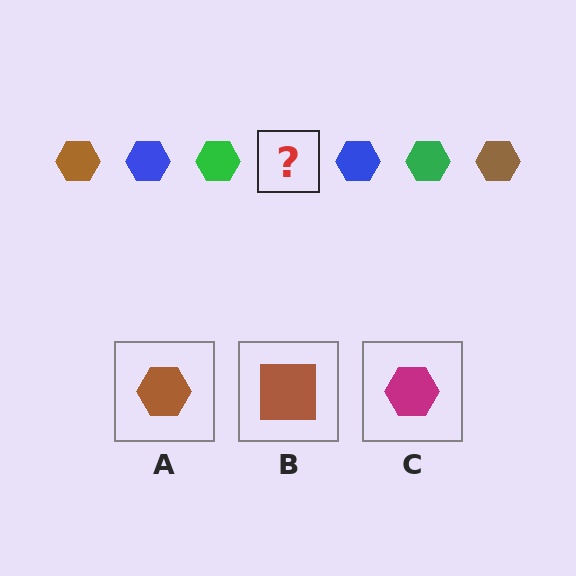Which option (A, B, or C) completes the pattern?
A.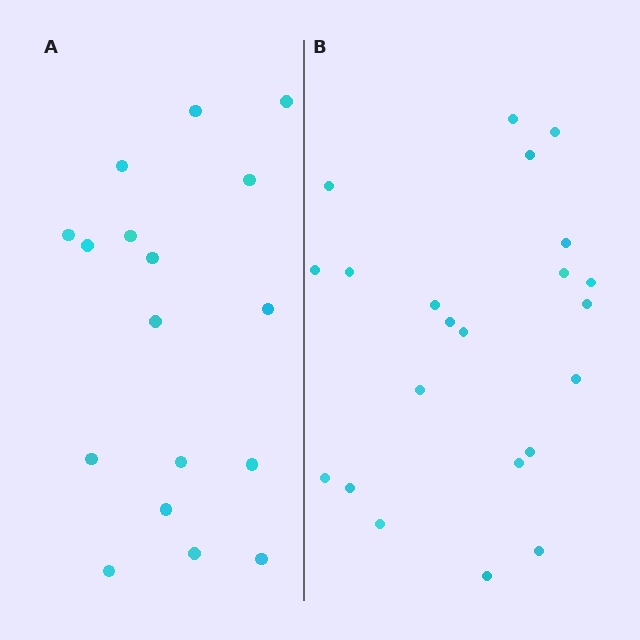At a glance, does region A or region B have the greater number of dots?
Region B (the right region) has more dots.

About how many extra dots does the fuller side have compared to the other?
Region B has about 5 more dots than region A.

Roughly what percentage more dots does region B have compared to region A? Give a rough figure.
About 30% more.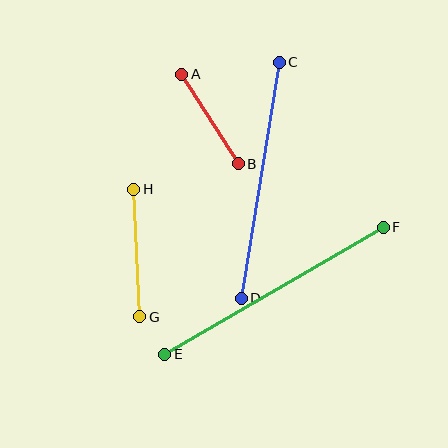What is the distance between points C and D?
The distance is approximately 239 pixels.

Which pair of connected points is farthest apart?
Points E and F are farthest apart.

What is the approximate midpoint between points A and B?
The midpoint is at approximately (210, 119) pixels.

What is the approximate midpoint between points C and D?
The midpoint is at approximately (260, 180) pixels.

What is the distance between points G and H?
The distance is approximately 128 pixels.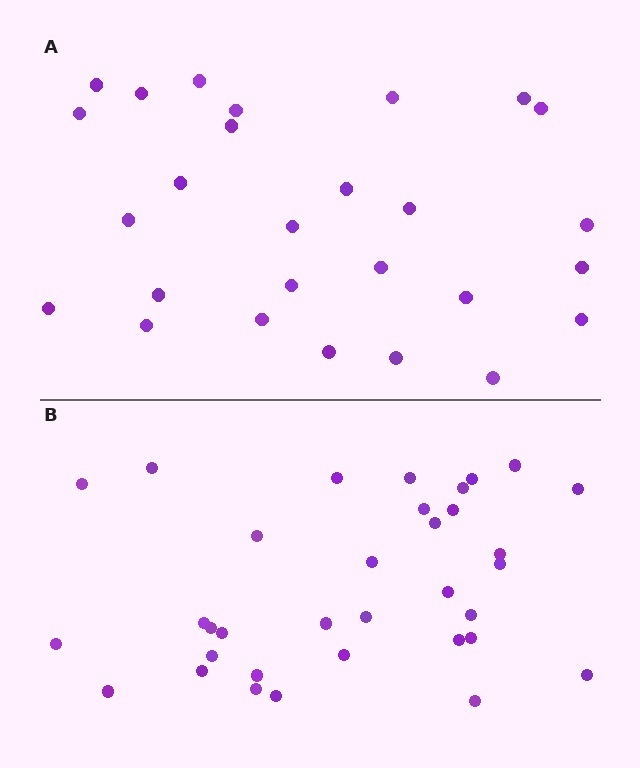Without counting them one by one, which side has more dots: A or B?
Region B (the bottom region) has more dots.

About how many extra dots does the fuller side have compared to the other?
Region B has roughly 8 or so more dots than region A.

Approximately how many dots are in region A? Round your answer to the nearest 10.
About 30 dots. (The exact count is 27, which rounds to 30.)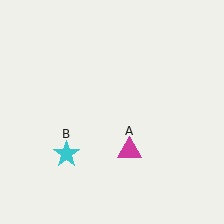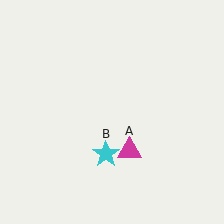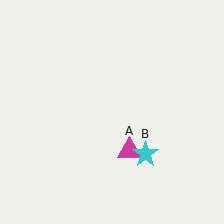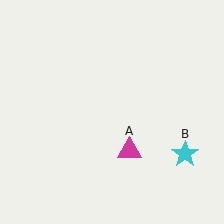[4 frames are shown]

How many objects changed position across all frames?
1 object changed position: cyan star (object B).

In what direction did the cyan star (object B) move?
The cyan star (object B) moved right.